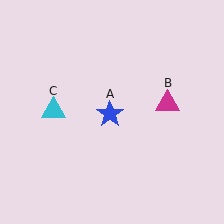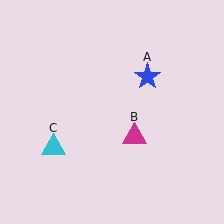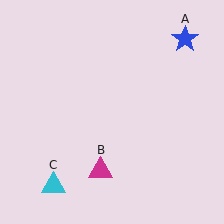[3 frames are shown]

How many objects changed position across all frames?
3 objects changed position: blue star (object A), magenta triangle (object B), cyan triangle (object C).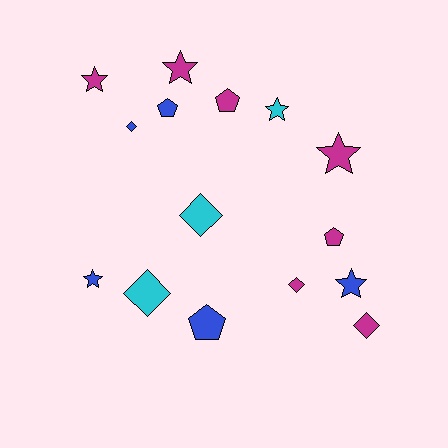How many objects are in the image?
There are 15 objects.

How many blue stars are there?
There are 2 blue stars.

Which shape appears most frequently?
Star, with 6 objects.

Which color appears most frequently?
Magenta, with 7 objects.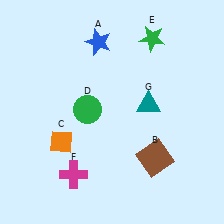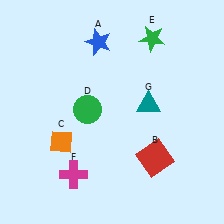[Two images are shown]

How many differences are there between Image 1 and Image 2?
There is 1 difference between the two images.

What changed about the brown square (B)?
In Image 1, B is brown. In Image 2, it changed to red.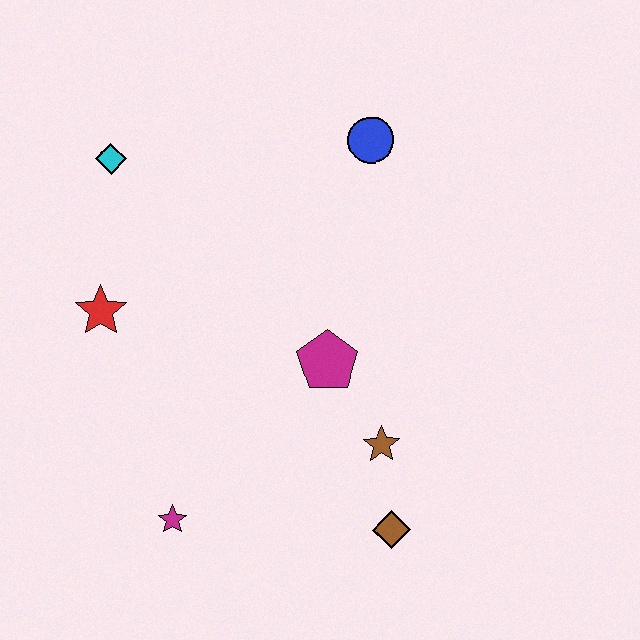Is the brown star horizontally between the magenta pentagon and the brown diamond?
Yes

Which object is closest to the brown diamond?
The brown star is closest to the brown diamond.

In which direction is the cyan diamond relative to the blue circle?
The cyan diamond is to the left of the blue circle.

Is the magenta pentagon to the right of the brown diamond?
No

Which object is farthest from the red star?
The brown diamond is farthest from the red star.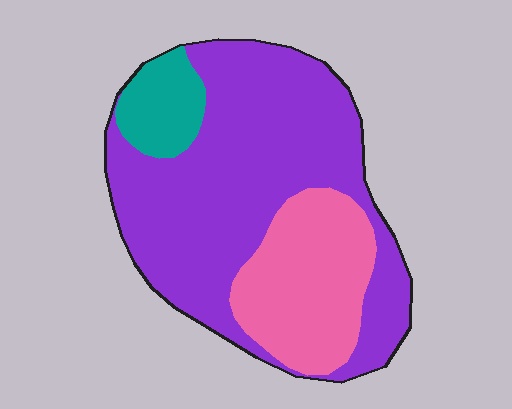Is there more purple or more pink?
Purple.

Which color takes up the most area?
Purple, at roughly 65%.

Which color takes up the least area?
Teal, at roughly 10%.